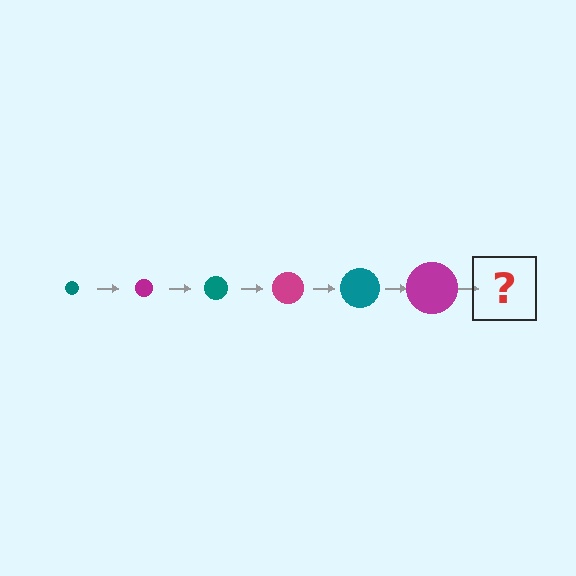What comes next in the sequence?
The next element should be a teal circle, larger than the previous one.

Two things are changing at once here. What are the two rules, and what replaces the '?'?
The two rules are that the circle grows larger each step and the color cycles through teal and magenta. The '?' should be a teal circle, larger than the previous one.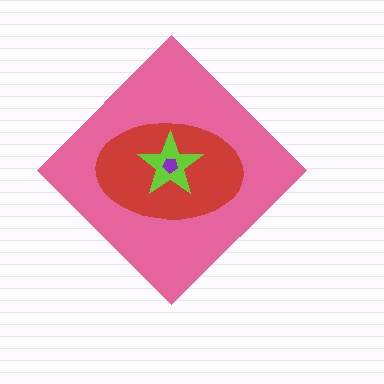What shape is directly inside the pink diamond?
The red ellipse.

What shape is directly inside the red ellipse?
The lime star.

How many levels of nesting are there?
4.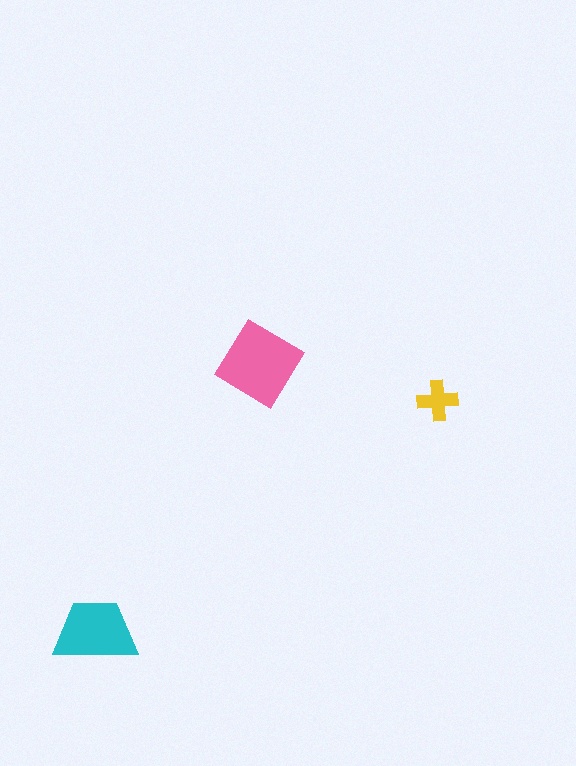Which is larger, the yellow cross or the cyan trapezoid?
The cyan trapezoid.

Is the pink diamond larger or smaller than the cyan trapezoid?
Larger.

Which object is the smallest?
The yellow cross.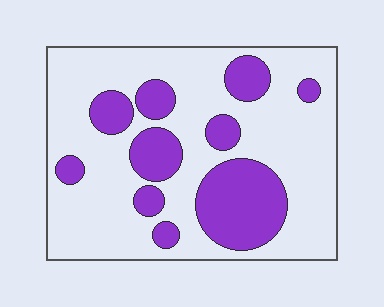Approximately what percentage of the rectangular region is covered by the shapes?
Approximately 30%.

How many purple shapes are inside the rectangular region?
10.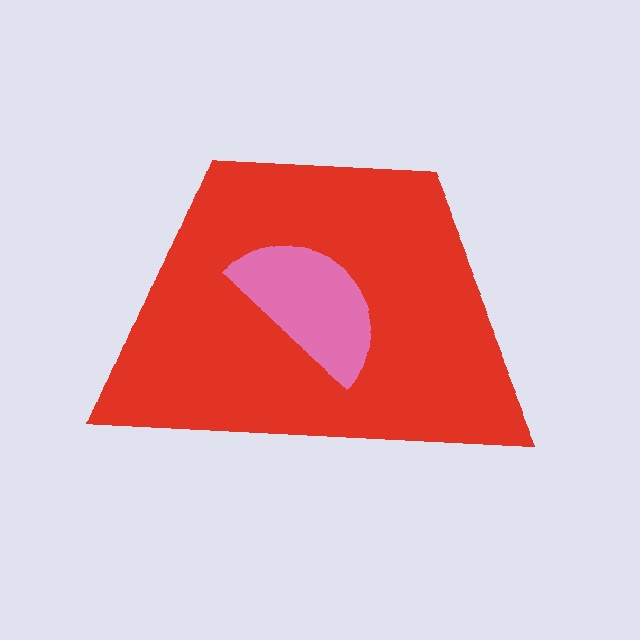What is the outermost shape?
The red trapezoid.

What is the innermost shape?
The pink semicircle.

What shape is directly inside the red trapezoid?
The pink semicircle.